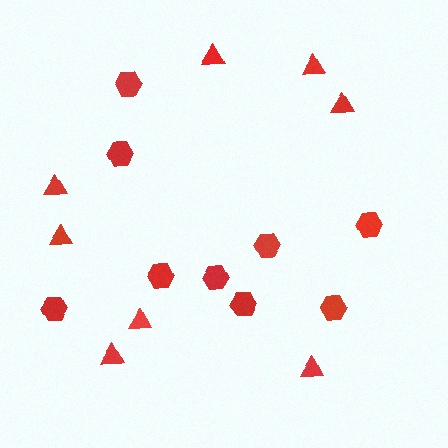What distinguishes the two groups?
There are 2 groups: one group of triangles (8) and one group of hexagons (9).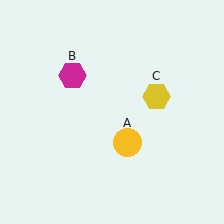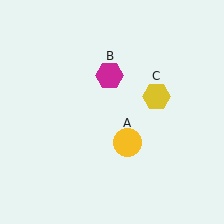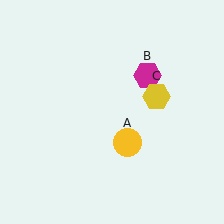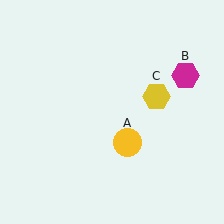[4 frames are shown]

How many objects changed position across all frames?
1 object changed position: magenta hexagon (object B).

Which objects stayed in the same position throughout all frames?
Yellow circle (object A) and yellow hexagon (object C) remained stationary.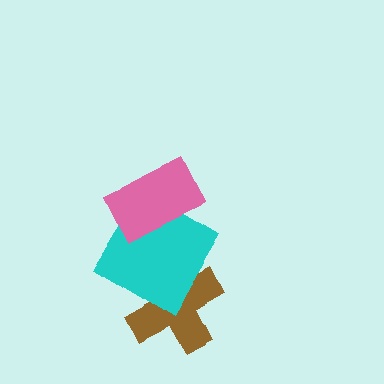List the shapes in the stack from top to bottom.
From top to bottom: the pink rectangle, the cyan diamond, the brown cross.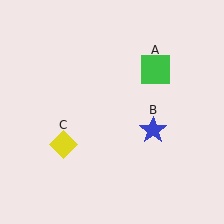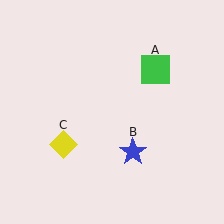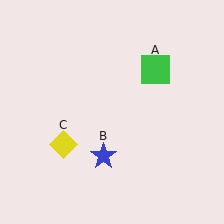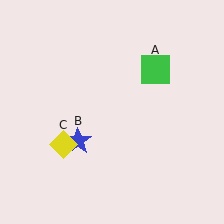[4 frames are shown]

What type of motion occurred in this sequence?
The blue star (object B) rotated clockwise around the center of the scene.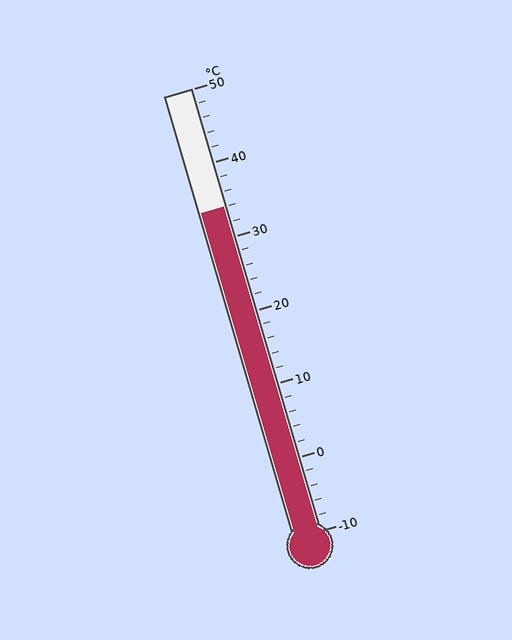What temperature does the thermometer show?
The thermometer shows approximately 34°C.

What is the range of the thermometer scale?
The thermometer scale ranges from -10°C to 50°C.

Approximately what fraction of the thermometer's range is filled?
The thermometer is filled to approximately 75% of its range.